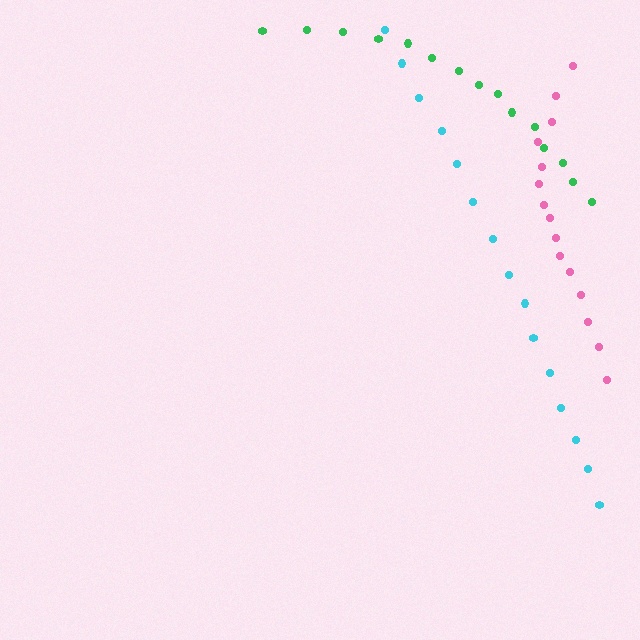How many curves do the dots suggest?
There are 3 distinct paths.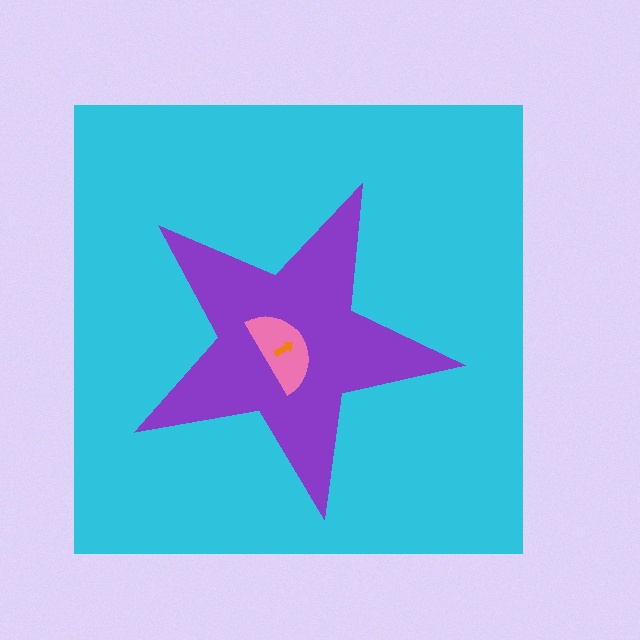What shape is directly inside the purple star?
The pink semicircle.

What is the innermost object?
The orange arrow.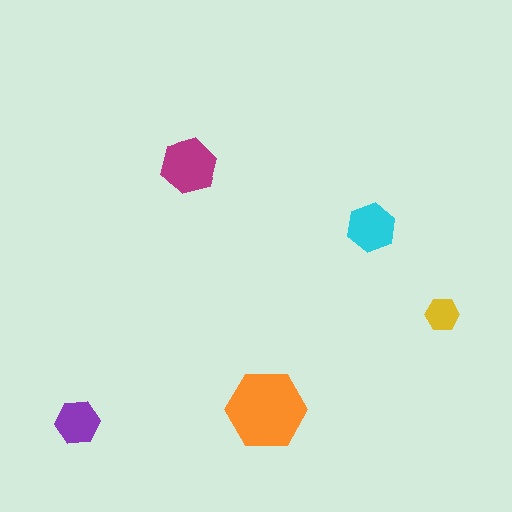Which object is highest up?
The magenta hexagon is topmost.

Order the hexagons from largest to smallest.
the orange one, the magenta one, the cyan one, the purple one, the yellow one.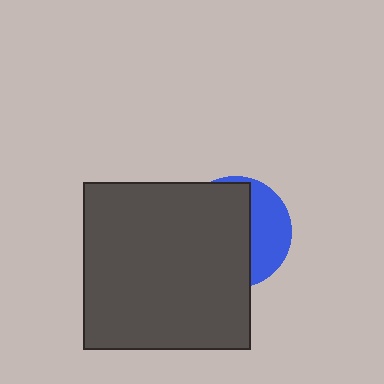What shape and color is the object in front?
The object in front is a dark gray square.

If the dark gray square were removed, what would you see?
You would see the complete blue circle.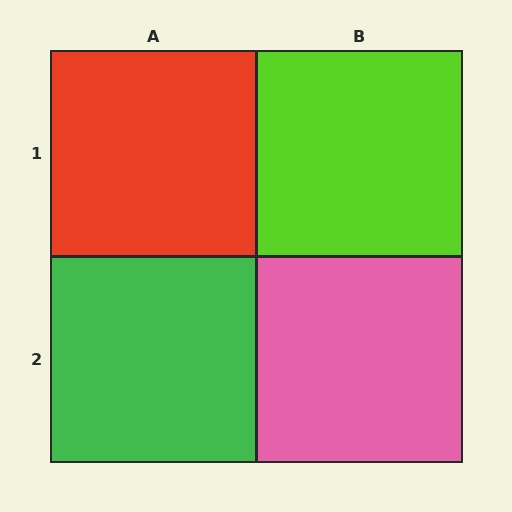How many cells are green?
1 cell is green.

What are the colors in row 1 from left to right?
Red, lime.